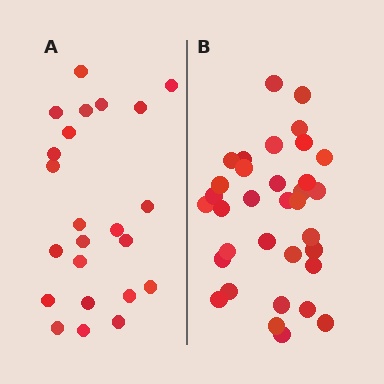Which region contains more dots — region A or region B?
Region B (the right region) has more dots.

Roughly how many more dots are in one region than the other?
Region B has roughly 12 or so more dots than region A.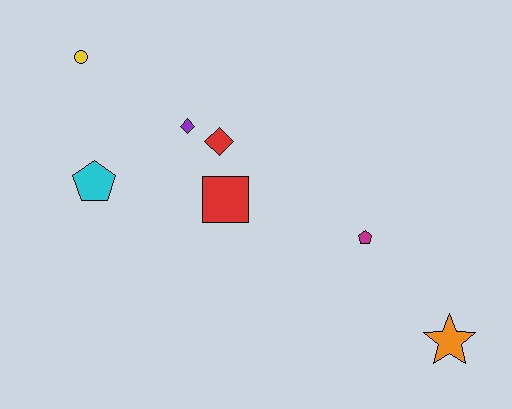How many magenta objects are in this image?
There is 1 magenta object.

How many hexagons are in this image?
There are no hexagons.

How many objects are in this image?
There are 7 objects.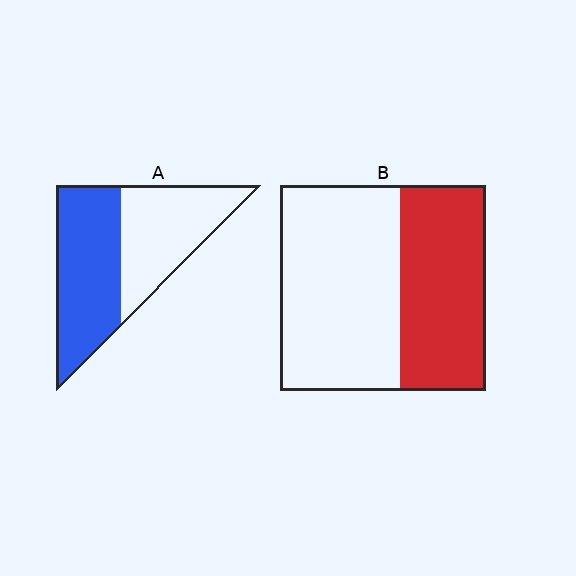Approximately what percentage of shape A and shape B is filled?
A is approximately 55% and B is approximately 40%.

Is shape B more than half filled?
No.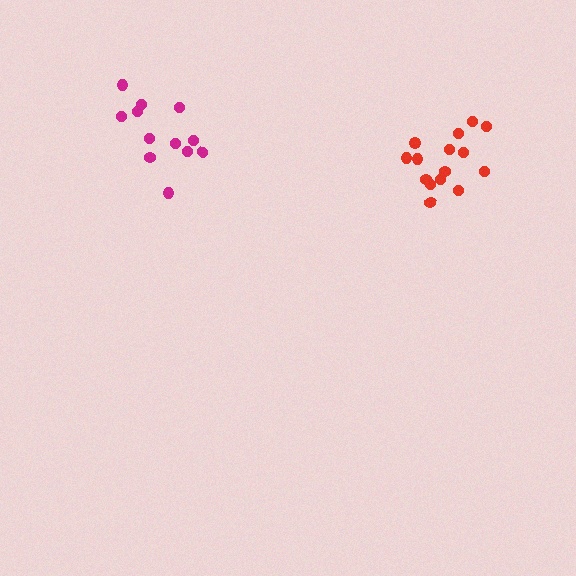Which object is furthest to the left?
The magenta cluster is leftmost.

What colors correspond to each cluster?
The clusters are colored: magenta, red.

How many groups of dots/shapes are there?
There are 2 groups.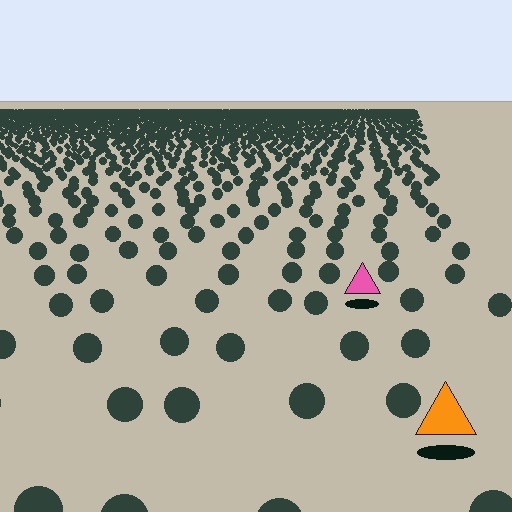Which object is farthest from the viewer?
The pink triangle is farthest from the viewer. It appears smaller and the ground texture around it is denser.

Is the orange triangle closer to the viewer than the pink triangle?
Yes. The orange triangle is closer — you can tell from the texture gradient: the ground texture is coarser near it.